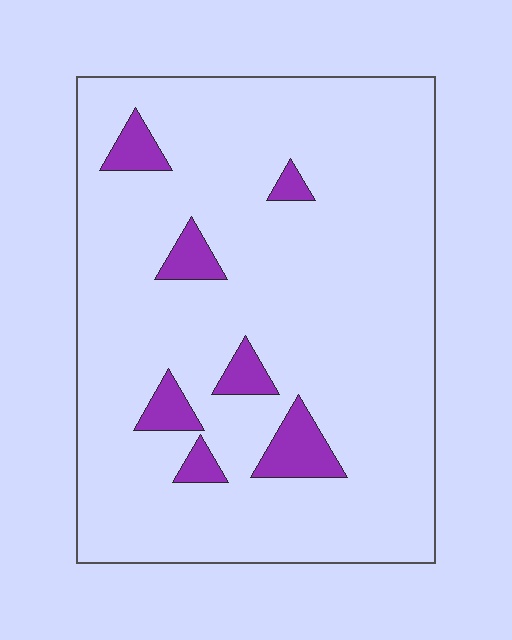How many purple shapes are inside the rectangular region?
7.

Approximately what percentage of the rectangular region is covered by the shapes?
Approximately 10%.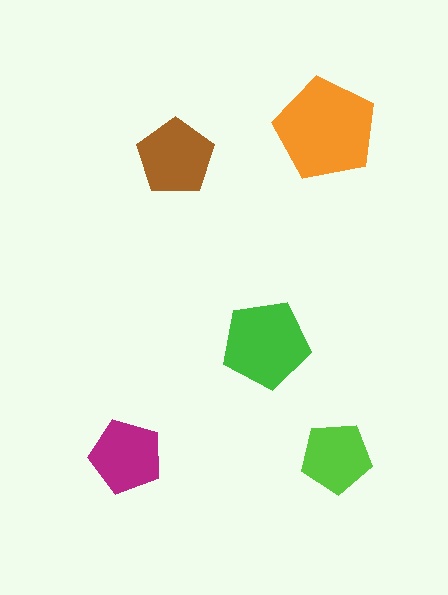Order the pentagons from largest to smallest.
the orange one, the green one, the brown one, the magenta one, the lime one.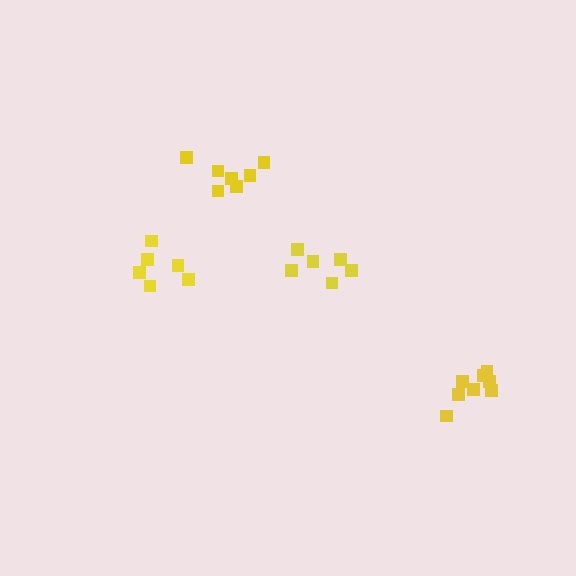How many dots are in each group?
Group 1: 6 dots, Group 2: 8 dots, Group 3: 6 dots, Group 4: 7 dots (27 total).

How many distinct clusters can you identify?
There are 4 distinct clusters.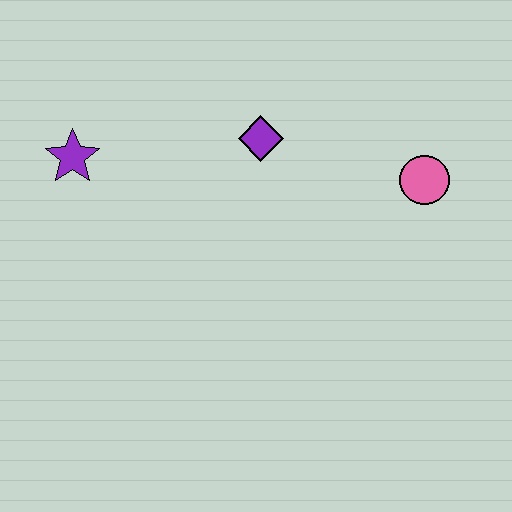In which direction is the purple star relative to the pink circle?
The purple star is to the left of the pink circle.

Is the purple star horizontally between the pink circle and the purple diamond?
No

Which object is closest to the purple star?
The purple diamond is closest to the purple star.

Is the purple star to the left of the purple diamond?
Yes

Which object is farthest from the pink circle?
The purple star is farthest from the pink circle.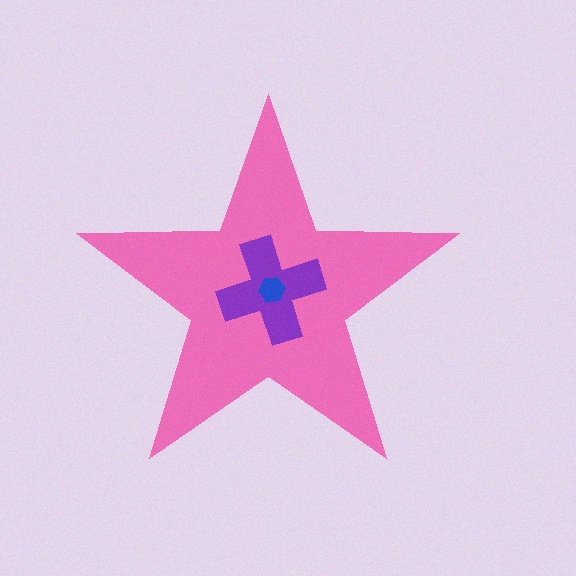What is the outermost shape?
The pink star.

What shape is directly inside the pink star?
The purple cross.